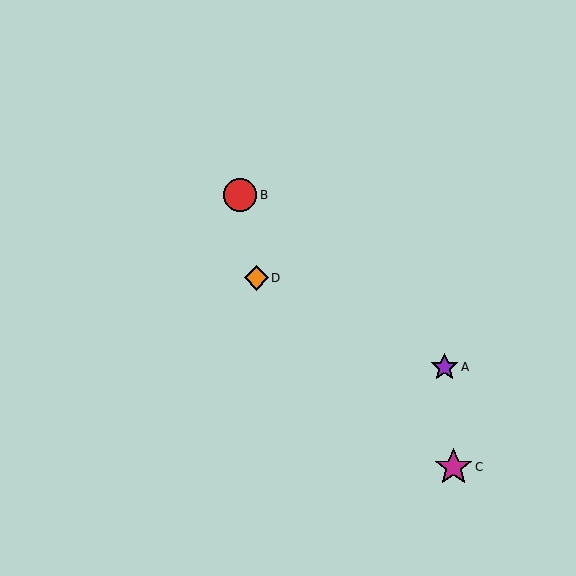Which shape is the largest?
The magenta star (labeled C) is the largest.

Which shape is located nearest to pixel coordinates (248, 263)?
The orange diamond (labeled D) at (256, 278) is nearest to that location.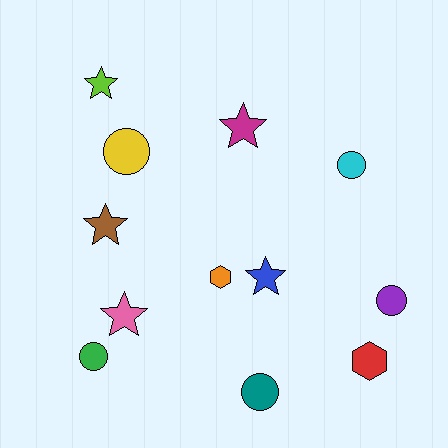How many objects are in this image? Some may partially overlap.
There are 12 objects.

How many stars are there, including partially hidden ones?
There are 5 stars.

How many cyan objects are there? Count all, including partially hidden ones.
There is 1 cyan object.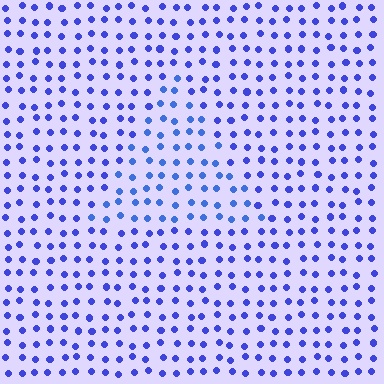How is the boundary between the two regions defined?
The boundary is defined purely by a slight shift in hue (about 17 degrees). Spacing, size, and orientation are identical on both sides.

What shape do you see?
I see a triangle.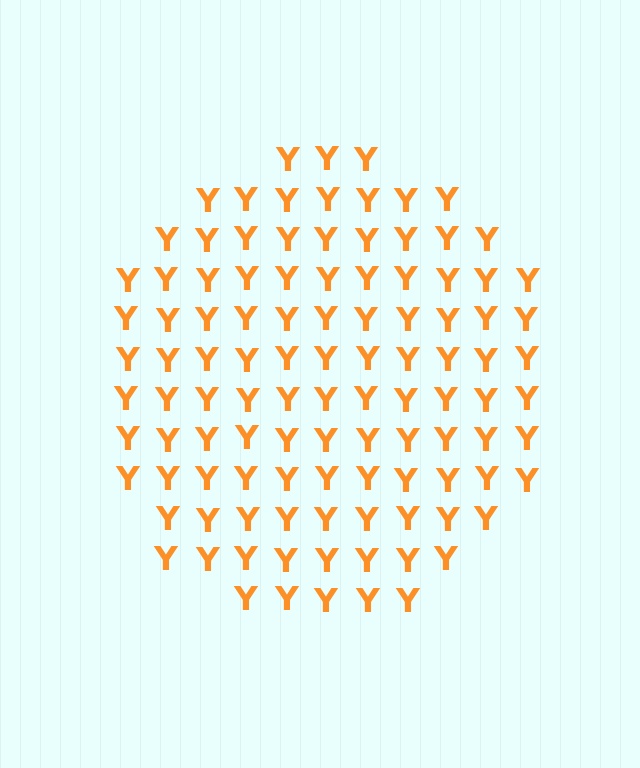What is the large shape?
The large shape is a circle.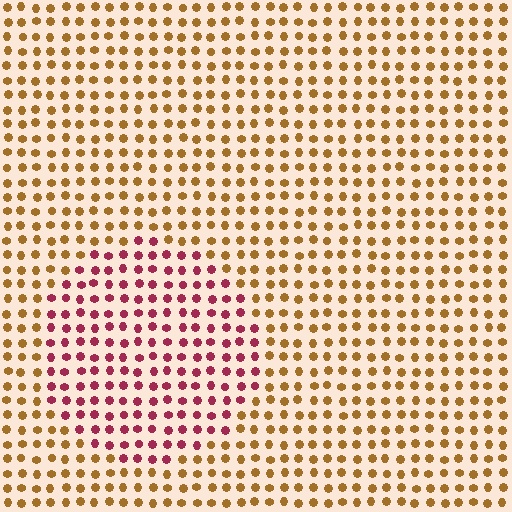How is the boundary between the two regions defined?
The boundary is defined purely by a slight shift in hue (about 57 degrees). Spacing, size, and orientation are identical on both sides.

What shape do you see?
I see a circle.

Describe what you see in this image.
The image is filled with small brown elements in a uniform arrangement. A circle-shaped region is visible where the elements are tinted to a slightly different hue, forming a subtle color boundary.